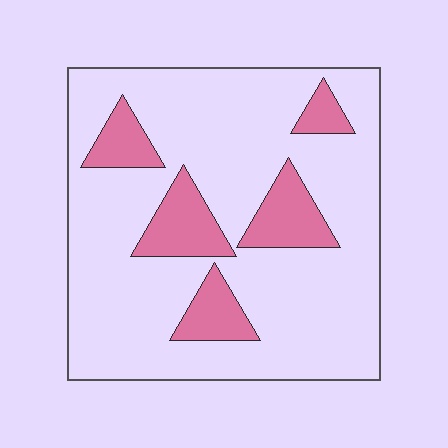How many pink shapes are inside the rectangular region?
5.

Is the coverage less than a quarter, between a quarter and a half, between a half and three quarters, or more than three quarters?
Less than a quarter.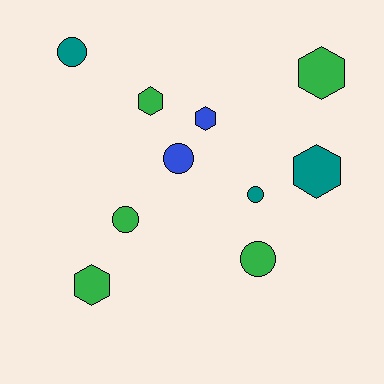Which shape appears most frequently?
Hexagon, with 5 objects.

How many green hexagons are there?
There are 3 green hexagons.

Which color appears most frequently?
Green, with 5 objects.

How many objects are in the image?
There are 10 objects.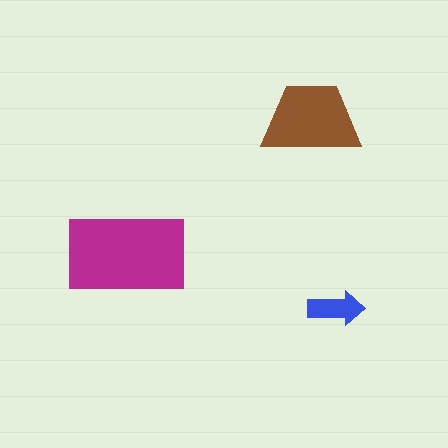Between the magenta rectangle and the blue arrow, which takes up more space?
The magenta rectangle.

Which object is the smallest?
The blue arrow.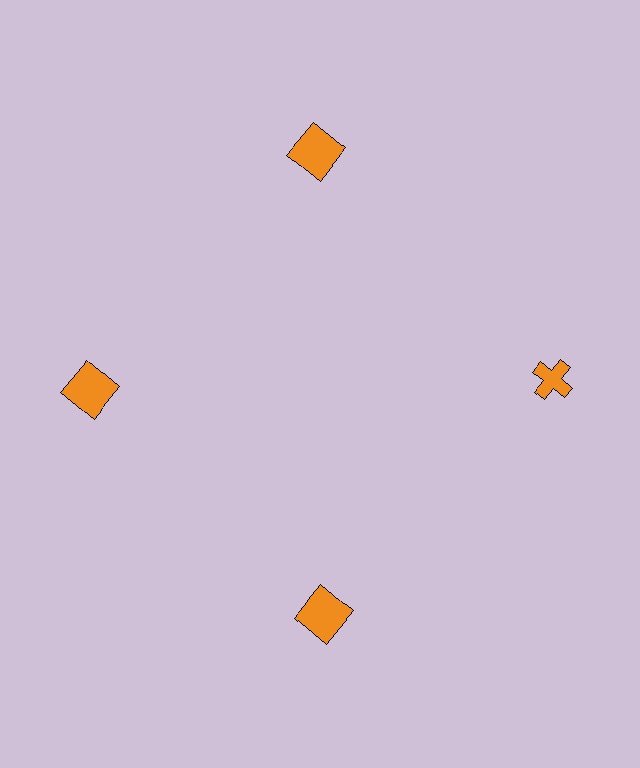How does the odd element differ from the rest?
It has a different shape: cross instead of square.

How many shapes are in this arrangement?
There are 4 shapes arranged in a ring pattern.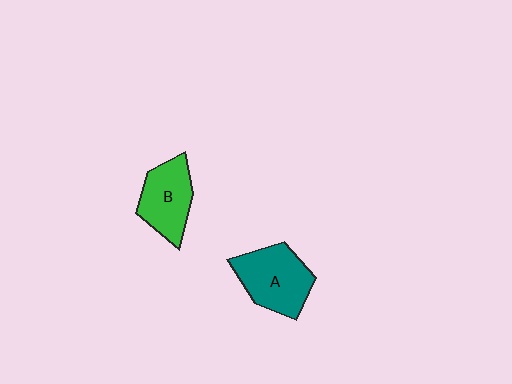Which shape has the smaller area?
Shape B (green).